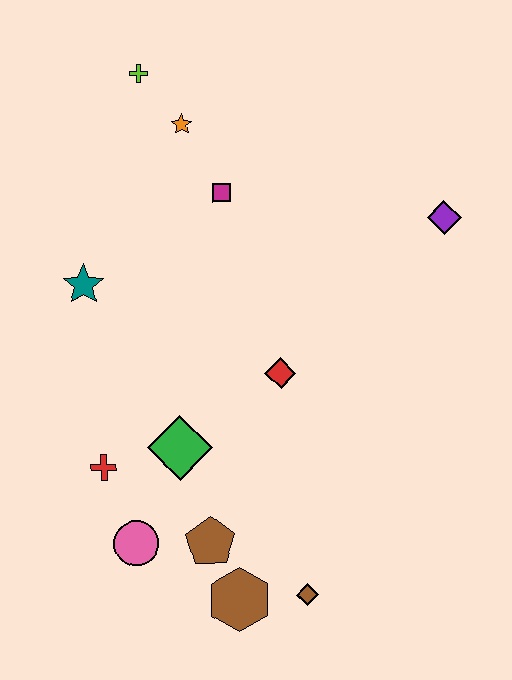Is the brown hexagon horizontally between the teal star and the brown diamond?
Yes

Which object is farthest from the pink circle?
The lime cross is farthest from the pink circle.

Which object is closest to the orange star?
The lime cross is closest to the orange star.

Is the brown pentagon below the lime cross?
Yes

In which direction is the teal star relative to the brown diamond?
The teal star is above the brown diamond.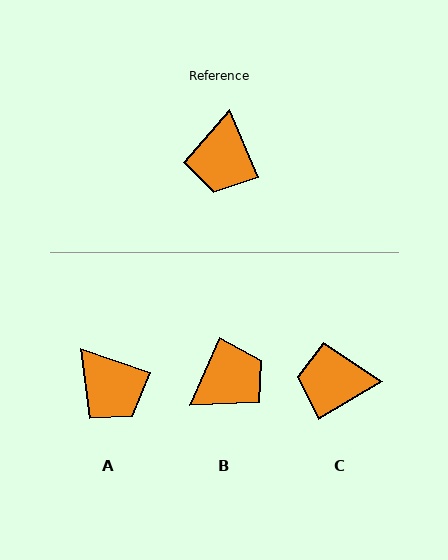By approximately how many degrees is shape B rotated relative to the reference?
Approximately 133 degrees counter-clockwise.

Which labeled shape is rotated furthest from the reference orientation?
B, about 133 degrees away.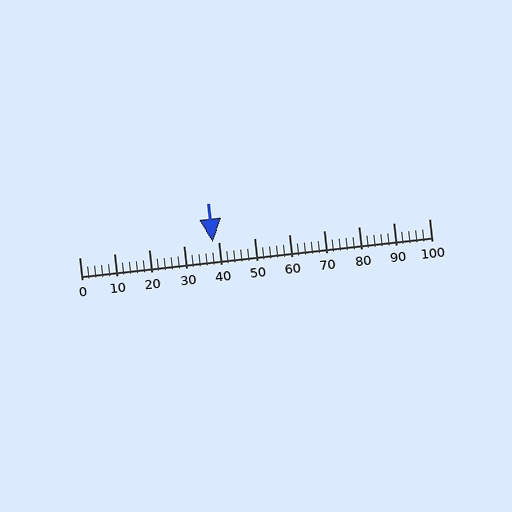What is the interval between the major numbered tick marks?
The major tick marks are spaced 10 units apart.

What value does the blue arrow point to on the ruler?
The blue arrow points to approximately 38.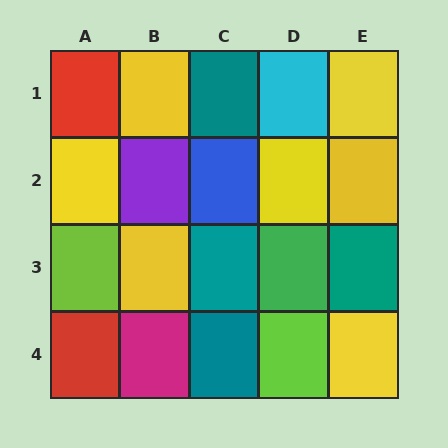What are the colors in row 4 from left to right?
Red, magenta, teal, lime, yellow.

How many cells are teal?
4 cells are teal.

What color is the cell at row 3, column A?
Lime.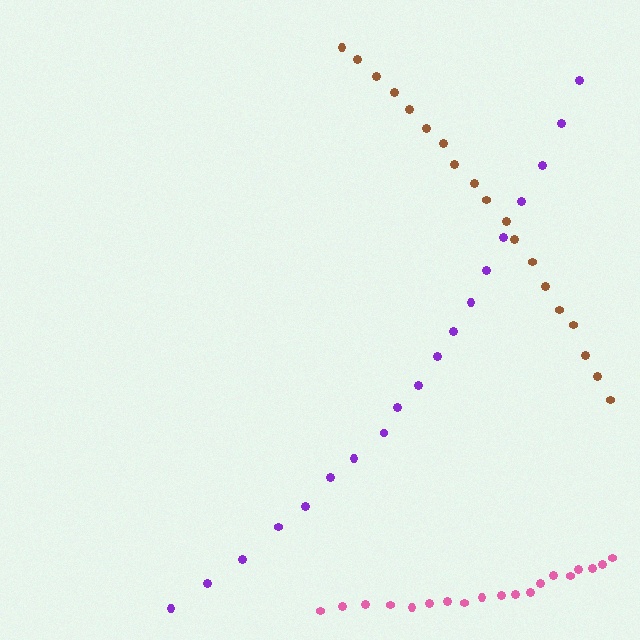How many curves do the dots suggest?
There are 3 distinct paths.